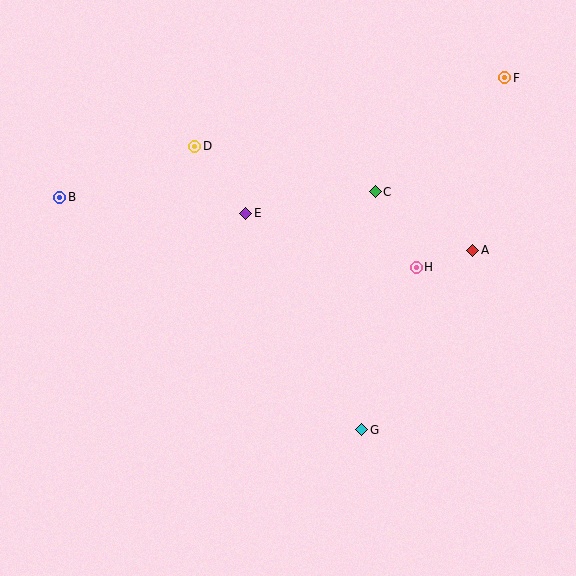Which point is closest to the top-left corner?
Point B is closest to the top-left corner.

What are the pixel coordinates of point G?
Point G is at (362, 430).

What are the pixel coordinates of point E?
Point E is at (246, 213).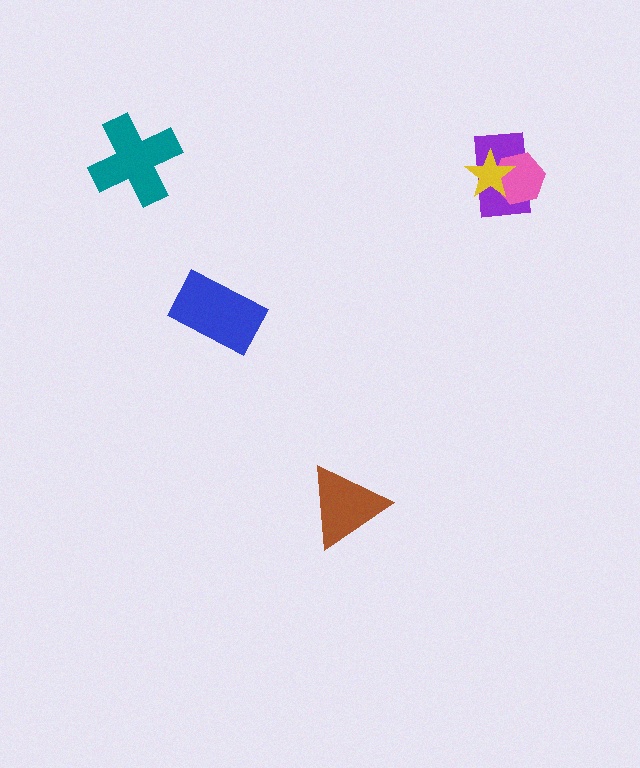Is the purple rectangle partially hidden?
Yes, it is partially covered by another shape.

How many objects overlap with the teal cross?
0 objects overlap with the teal cross.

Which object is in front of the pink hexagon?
The yellow star is in front of the pink hexagon.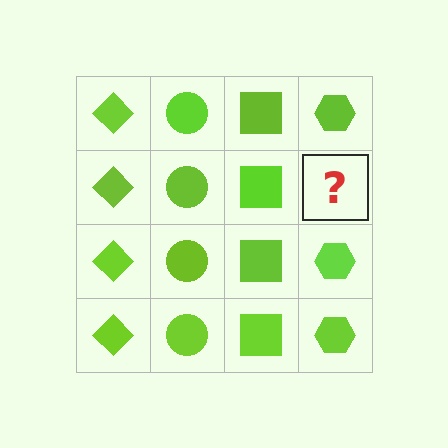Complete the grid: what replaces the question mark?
The question mark should be replaced with a lime hexagon.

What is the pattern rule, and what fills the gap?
The rule is that each column has a consistent shape. The gap should be filled with a lime hexagon.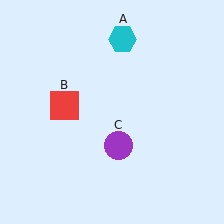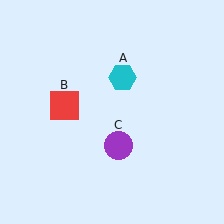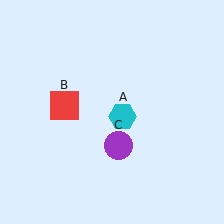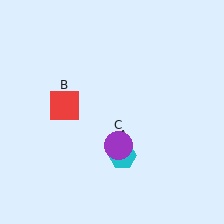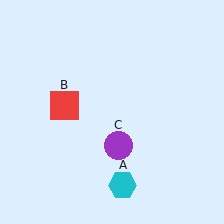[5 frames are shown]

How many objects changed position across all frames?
1 object changed position: cyan hexagon (object A).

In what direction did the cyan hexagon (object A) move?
The cyan hexagon (object A) moved down.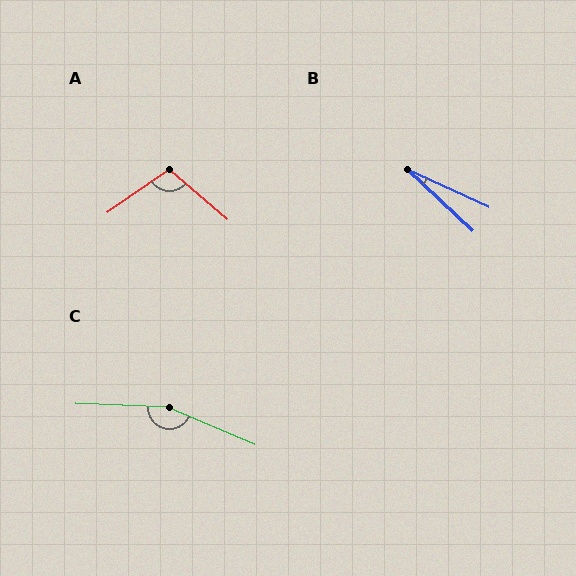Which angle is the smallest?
B, at approximately 19 degrees.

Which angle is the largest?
C, at approximately 159 degrees.